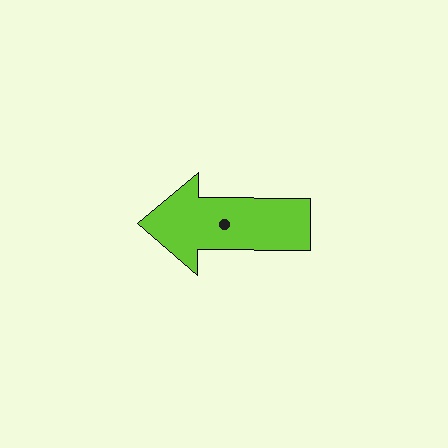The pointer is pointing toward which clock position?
Roughly 9 o'clock.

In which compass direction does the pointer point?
West.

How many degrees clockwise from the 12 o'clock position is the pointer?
Approximately 270 degrees.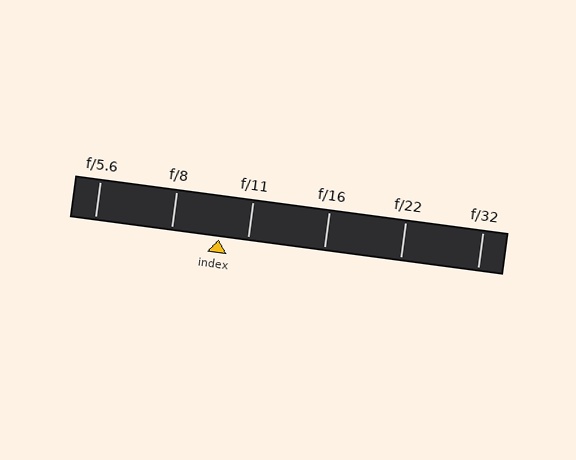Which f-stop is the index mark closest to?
The index mark is closest to f/11.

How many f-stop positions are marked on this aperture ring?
There are 6 f-stop positions marked.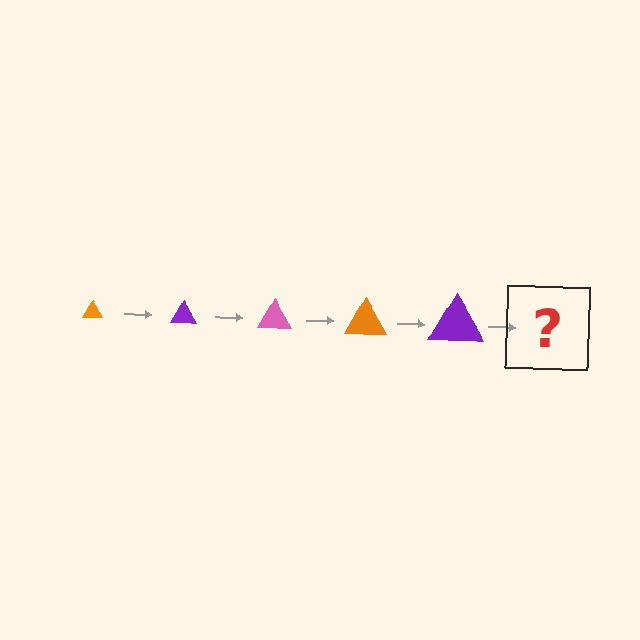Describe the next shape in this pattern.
It should be a pink triangle, larger than the previous one.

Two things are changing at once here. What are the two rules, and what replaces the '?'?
The two rules are that the triangle grows larger each step and the color cycles through orange, purple, and pink. The '?' should be a pink triangle, larger than the previous one.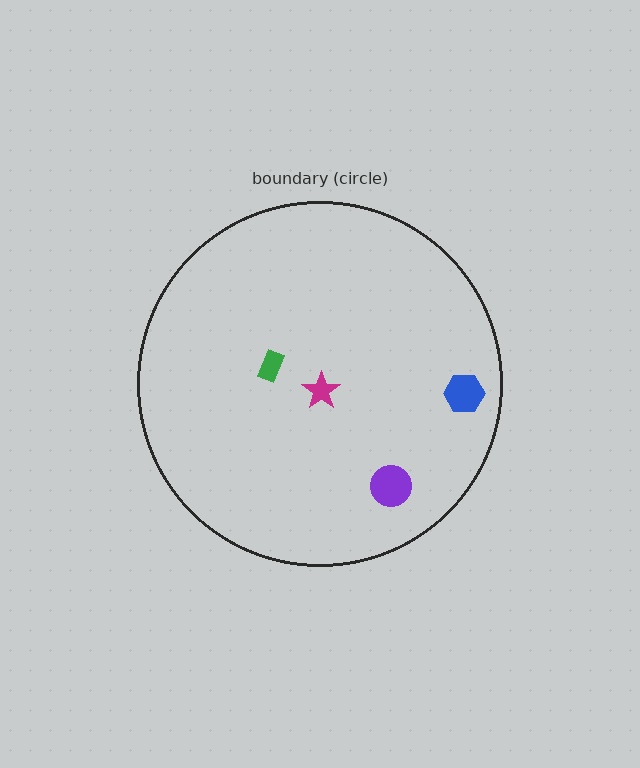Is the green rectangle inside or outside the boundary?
Inside.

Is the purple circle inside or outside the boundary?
Inside.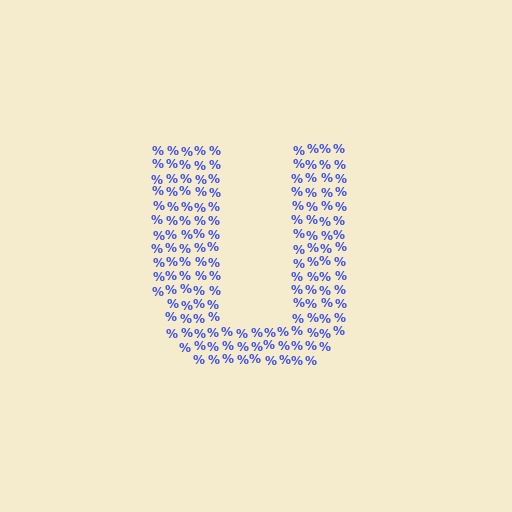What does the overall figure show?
The overall figure shows the letter U.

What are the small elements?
The small elements are percent signs.